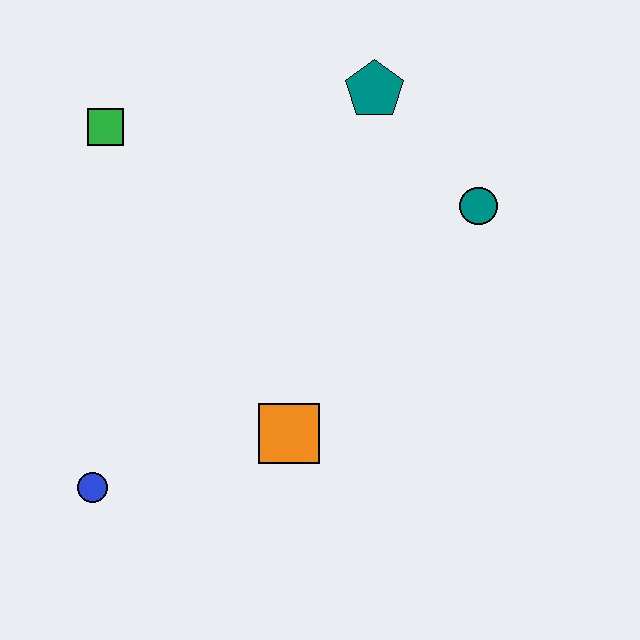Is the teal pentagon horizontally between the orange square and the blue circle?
No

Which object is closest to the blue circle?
The orange square is closest to the blue circle.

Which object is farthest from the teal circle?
The blue circle is farthest from the teal circle.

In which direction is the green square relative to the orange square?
The green square is above the orange square.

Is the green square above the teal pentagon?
No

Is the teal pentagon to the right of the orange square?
Yes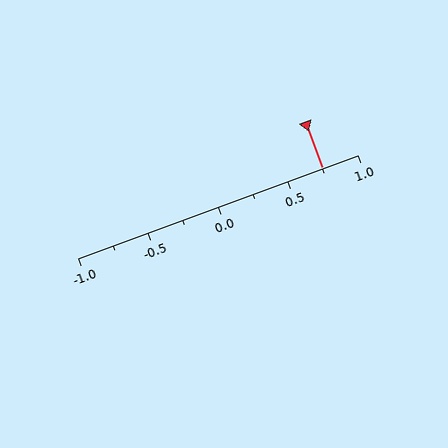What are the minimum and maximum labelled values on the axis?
The axis runs from -1.0 to 1.0.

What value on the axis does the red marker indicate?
The marker indicates approximately 0.75.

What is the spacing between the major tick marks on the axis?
The major ticks are spaced 0.5 apart.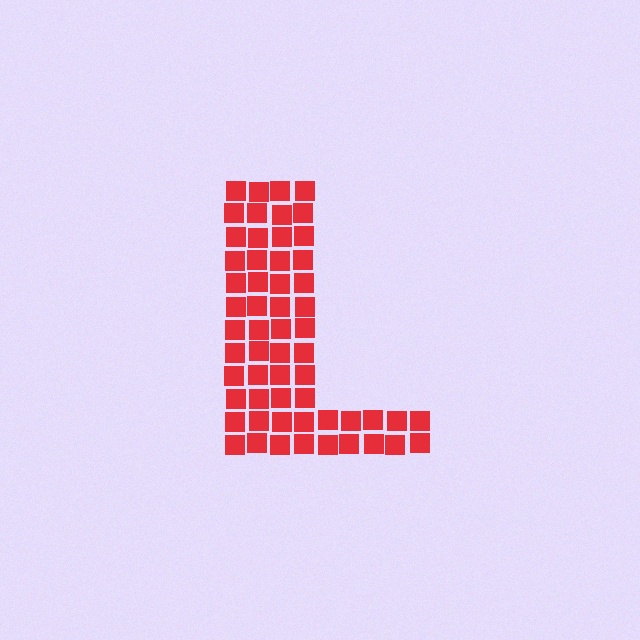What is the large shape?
The large shape is the letter L.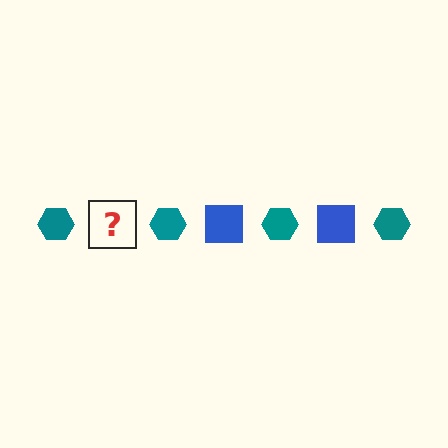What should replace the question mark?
The question mark should be replaced with a blue square.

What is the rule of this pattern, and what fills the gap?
The rule is that the pattern alternates between teal hexagon and blue square. The gap should be filled with a blue square.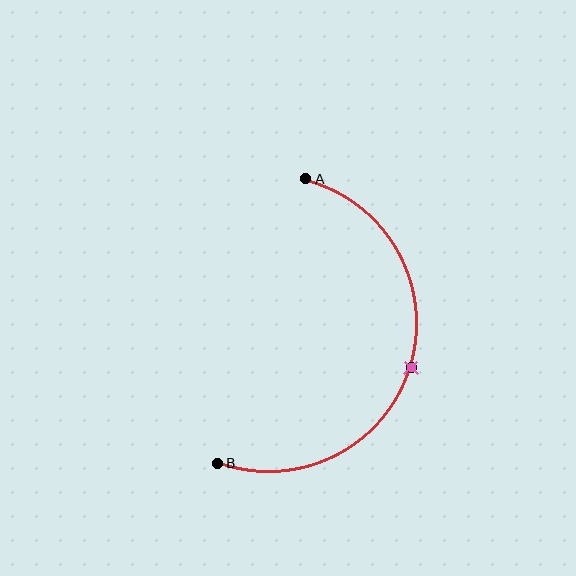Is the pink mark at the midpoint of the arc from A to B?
Yes. The pink mark lies on the arc at equal arc-length from both A and B — it is the arc midpoint.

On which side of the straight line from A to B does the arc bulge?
The arc bulges to the right of the straight line connecting A and B.